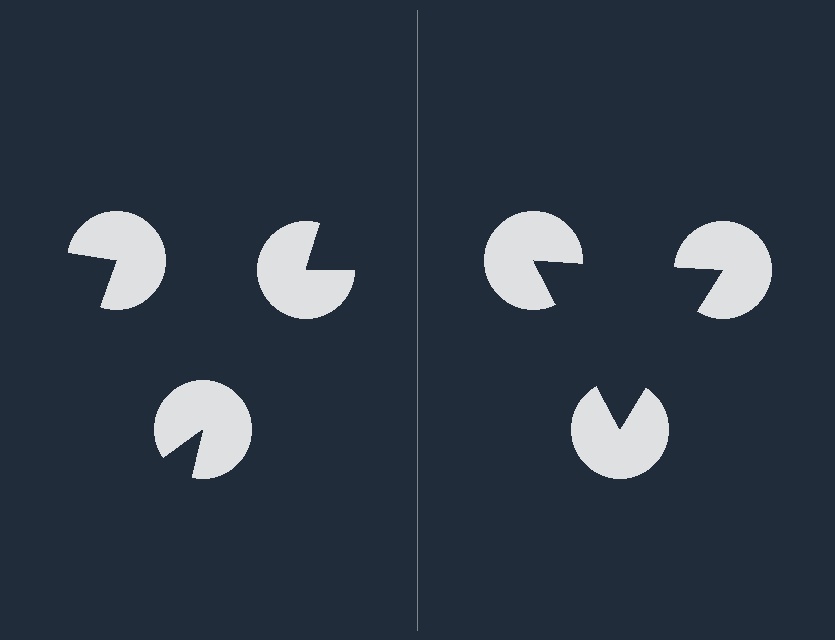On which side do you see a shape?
An illusory triangle appears on the right side. On the left side the wedge cuts are rotated, so no coherent shape forms.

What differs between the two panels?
The pac-man discs are positioned identically on both sides; only the wedge orientations differ. On the right they align to a triangle; on the left they are misaligned.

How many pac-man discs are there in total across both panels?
6 — 3 on each side.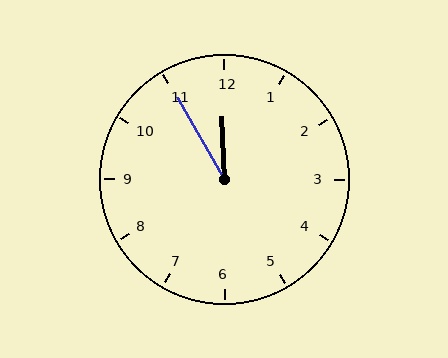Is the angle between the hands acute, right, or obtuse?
It is acute.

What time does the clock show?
11:55.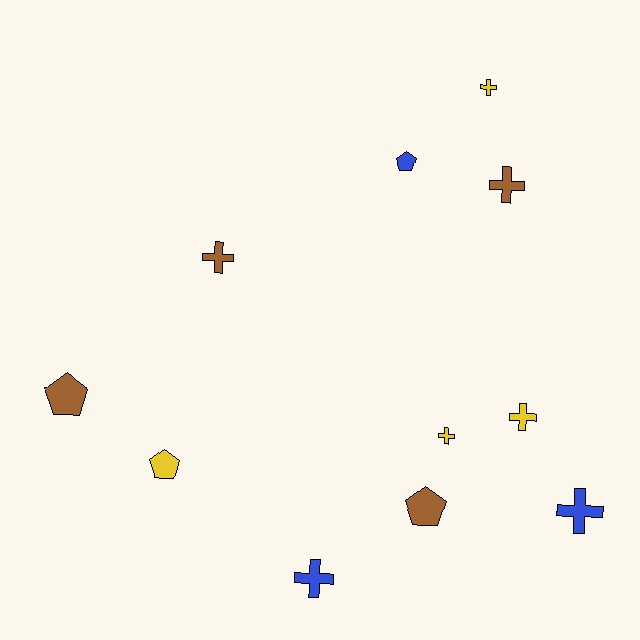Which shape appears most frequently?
Cross, with 7 objects.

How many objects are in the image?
There are 11 objects.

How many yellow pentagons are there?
There is 1 yellow pentagon.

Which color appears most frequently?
Brown, with 4 objects.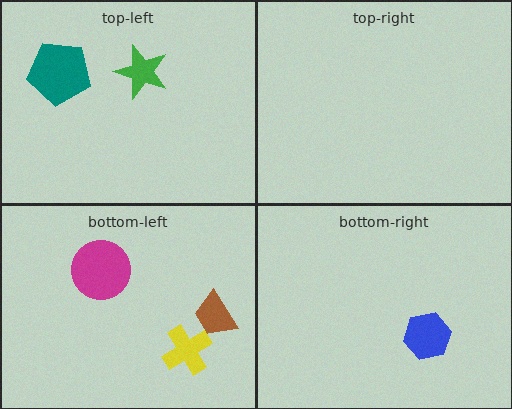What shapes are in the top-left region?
The green star, the teal pentagon.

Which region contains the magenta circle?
The bottom-left region.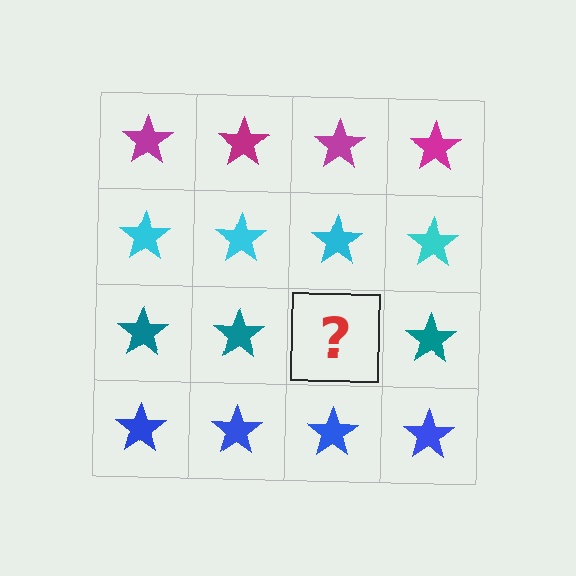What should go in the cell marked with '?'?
The missing cell should contain a teal star.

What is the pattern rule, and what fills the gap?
The rule is that each row has a consistent color. The gap should be filled with a teal star.